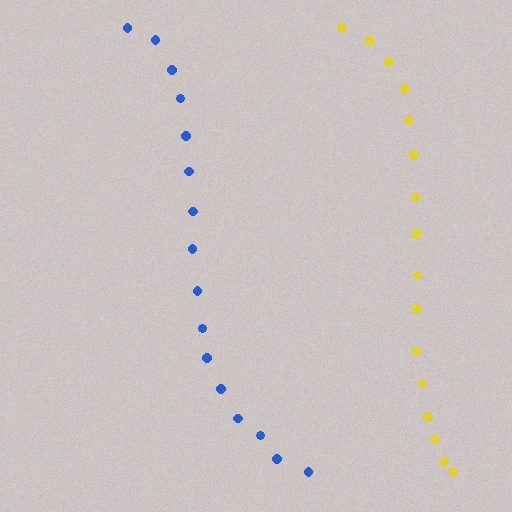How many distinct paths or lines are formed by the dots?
There are 2 distinct paths.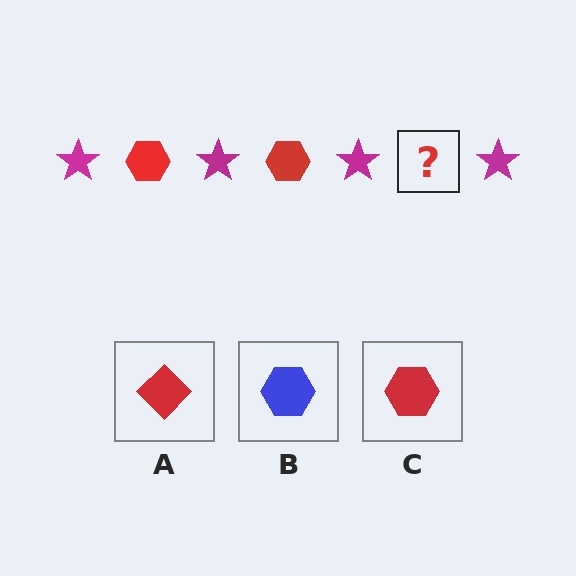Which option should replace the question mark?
Option C.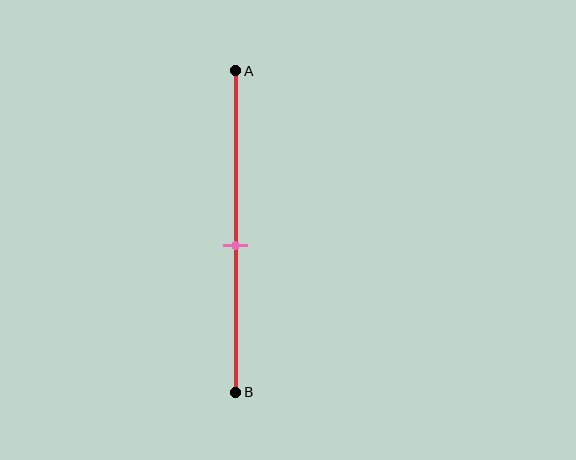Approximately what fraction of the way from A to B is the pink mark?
The pink mark is approximately 55% of the way from A to B.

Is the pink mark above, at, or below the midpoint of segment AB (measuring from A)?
The pink mark is below the midpoint of segment AB.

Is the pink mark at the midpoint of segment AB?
No, the mark is at about 55% from A, not at the 50% midpoint.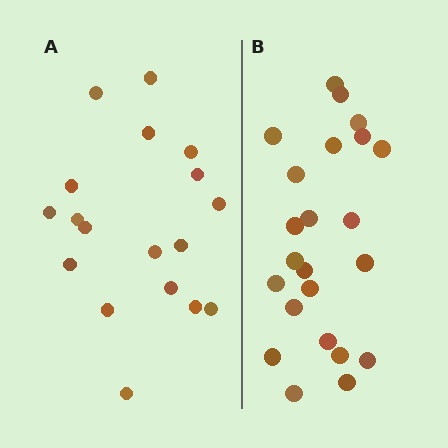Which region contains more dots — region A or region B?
Region B (the right region) has more dots.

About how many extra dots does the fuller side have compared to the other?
Region B has about 5 more dots than region A.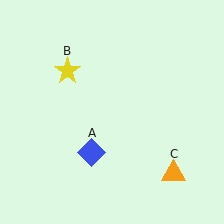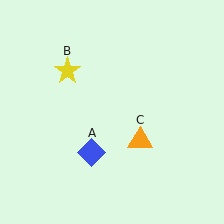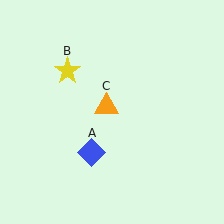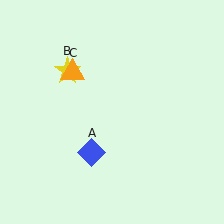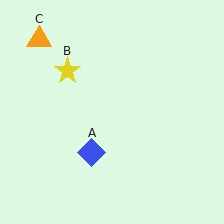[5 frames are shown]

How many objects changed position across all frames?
1 object changed position: orange triangle (object C).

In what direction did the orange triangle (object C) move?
The orange triangle (object C) moved up and to the left.